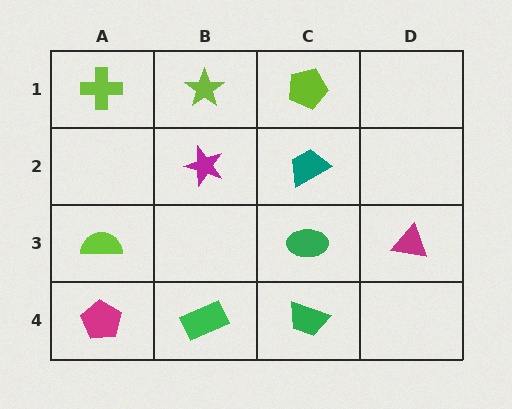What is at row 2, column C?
A teal trapezoid.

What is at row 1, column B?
A lime star.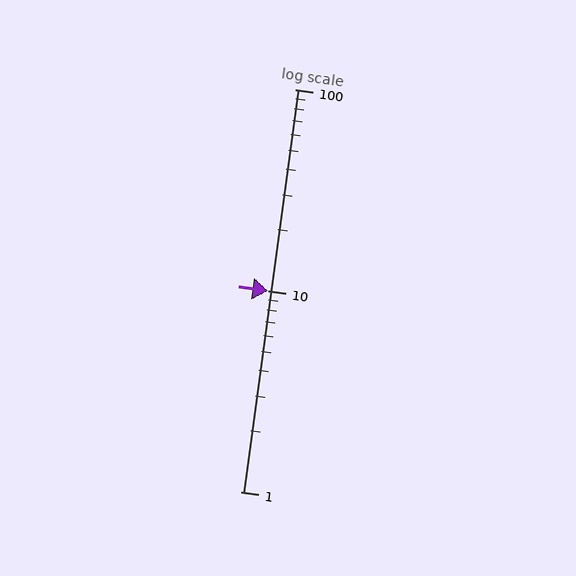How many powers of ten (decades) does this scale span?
The scale spans 2 decades, from 1 to 100.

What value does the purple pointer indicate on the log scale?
The pointer indicates approximately 10.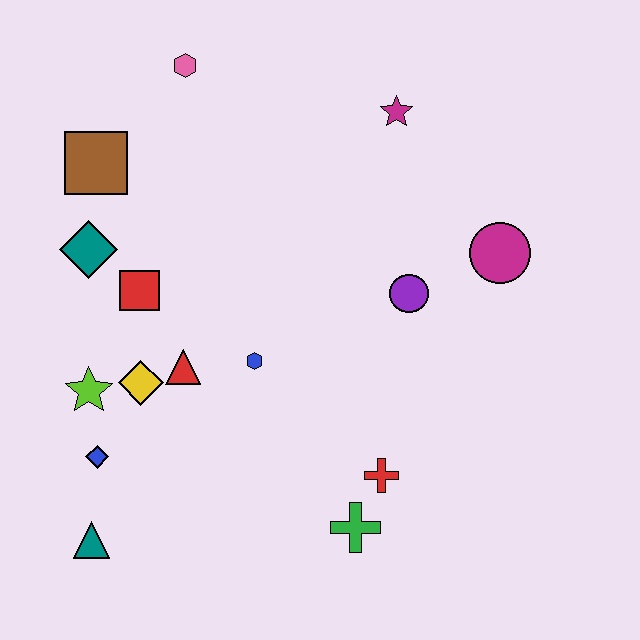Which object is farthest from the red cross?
The pink hexagon is farthest from the red cross.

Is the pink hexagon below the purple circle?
No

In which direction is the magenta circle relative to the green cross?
The magenta circle is above the green cross.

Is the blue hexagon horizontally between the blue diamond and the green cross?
Yes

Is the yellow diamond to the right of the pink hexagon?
No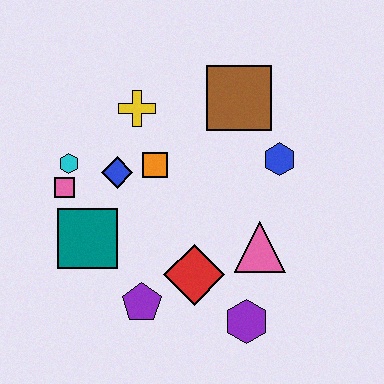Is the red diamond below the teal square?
Yes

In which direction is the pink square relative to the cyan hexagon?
The pink square is below the cyan hexagon.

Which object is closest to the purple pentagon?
The red diamond is closest to the purple pentagon.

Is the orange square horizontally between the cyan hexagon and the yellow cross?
No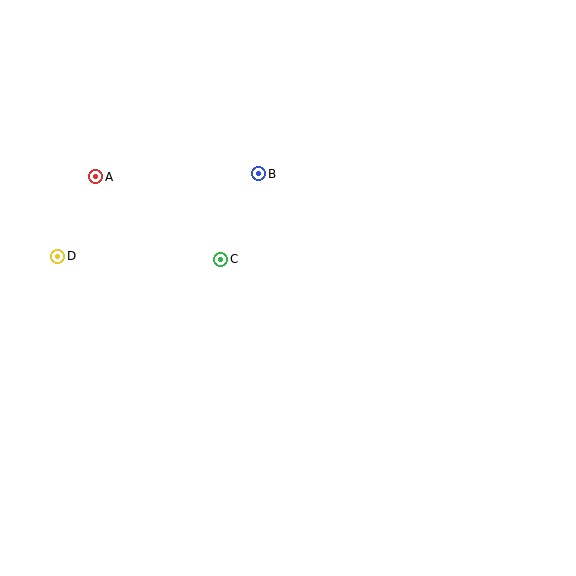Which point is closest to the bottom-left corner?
Point D is closest to the bottom-left corner.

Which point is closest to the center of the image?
Point C at (221, 259) is closest to the center.